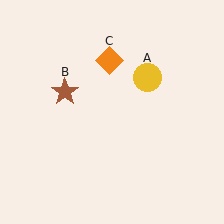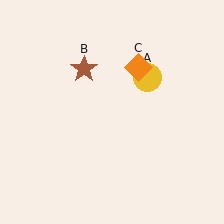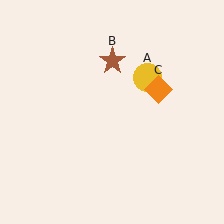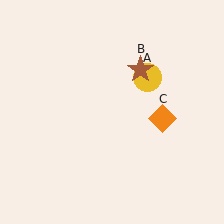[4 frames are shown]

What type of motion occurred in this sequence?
The brown star (object B), orange diamond (object C) rotated clockwise around the center of the scene.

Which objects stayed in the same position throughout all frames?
Yellow circle (object A) remained stationary.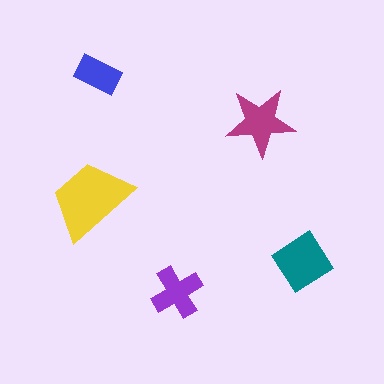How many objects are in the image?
There are 5 objects in the image.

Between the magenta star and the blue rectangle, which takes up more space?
The magenta star.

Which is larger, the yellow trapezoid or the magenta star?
The yellow trapezoid.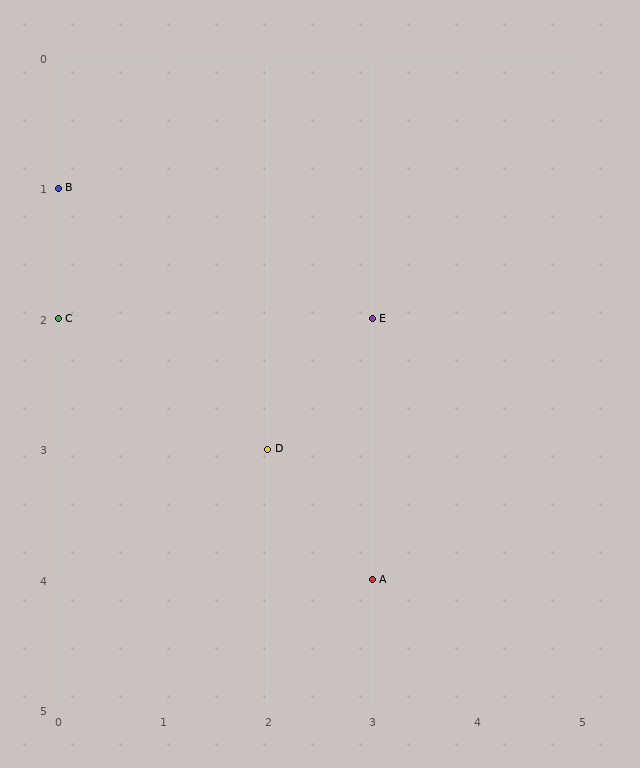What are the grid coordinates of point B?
Point B is at grid coordinates (0, 1).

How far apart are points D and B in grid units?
Points D and B are 2 columns and 2 rows apart (about 2.8 grid units diagonally).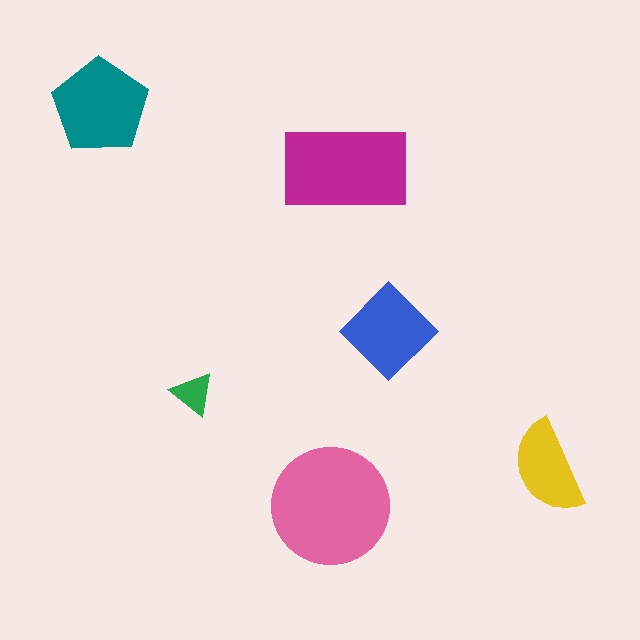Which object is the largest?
The pink circle.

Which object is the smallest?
The green triangle.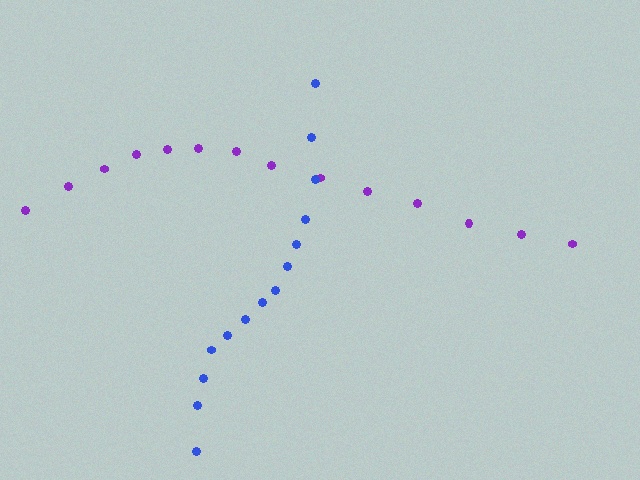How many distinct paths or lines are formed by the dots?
There are 2 distinct paths.